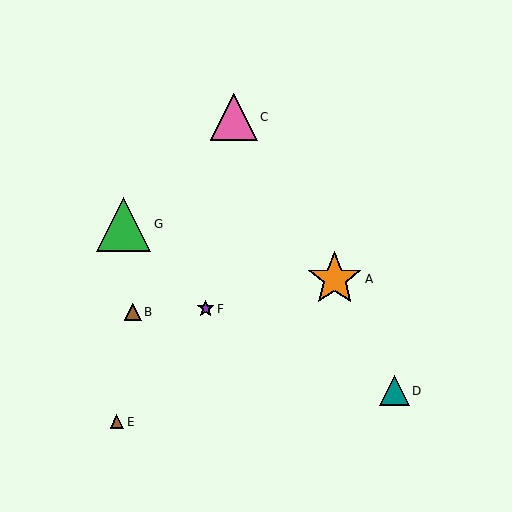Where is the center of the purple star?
The center of the purple star is at (206, 309).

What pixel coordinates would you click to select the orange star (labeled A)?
Click at (335, 279) to select the orange star A.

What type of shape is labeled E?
Shape E is a brown triangle.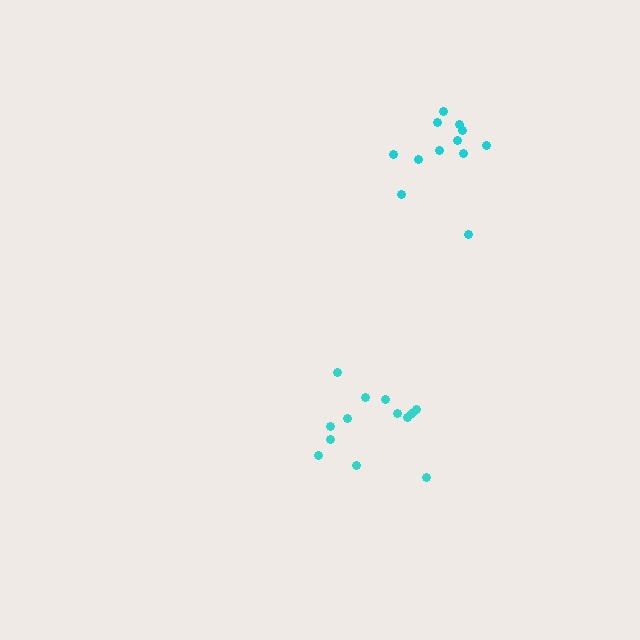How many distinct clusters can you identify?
There are 2 distinct clusters.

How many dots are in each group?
Group 1: 13 dots, Group 2: 12 dots (25 total).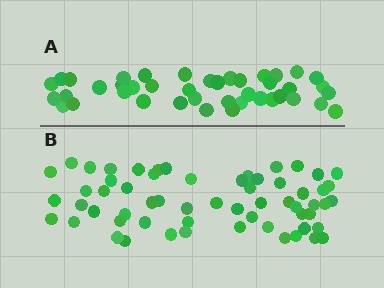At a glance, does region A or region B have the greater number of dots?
Region B (the bottom region) has more dots.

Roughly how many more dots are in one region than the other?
Region B has approximately 20 more dots than region A.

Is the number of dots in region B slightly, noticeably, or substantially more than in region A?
Region B has noticeably more, but not dramatically so. The ratio is roughly 1.4 to 1.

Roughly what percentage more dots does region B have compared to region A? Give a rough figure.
About 45% more.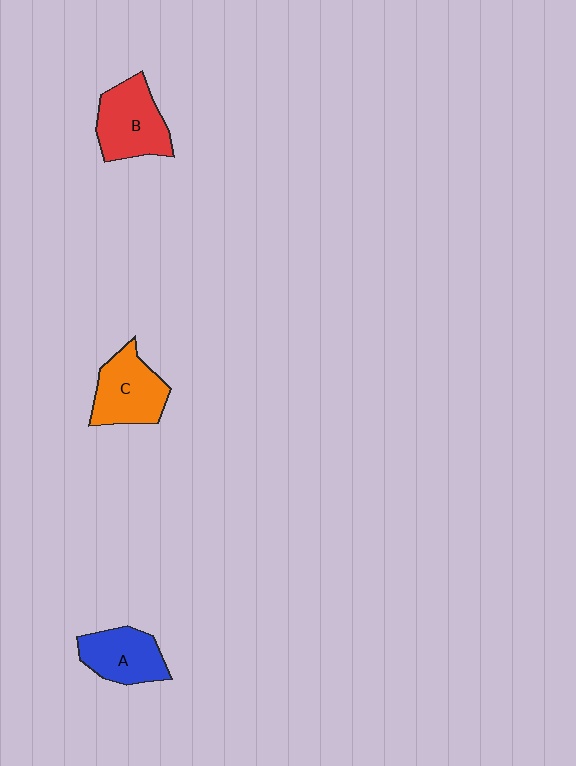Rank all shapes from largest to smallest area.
From largest to smallest: B (red), C (orange), A (blue).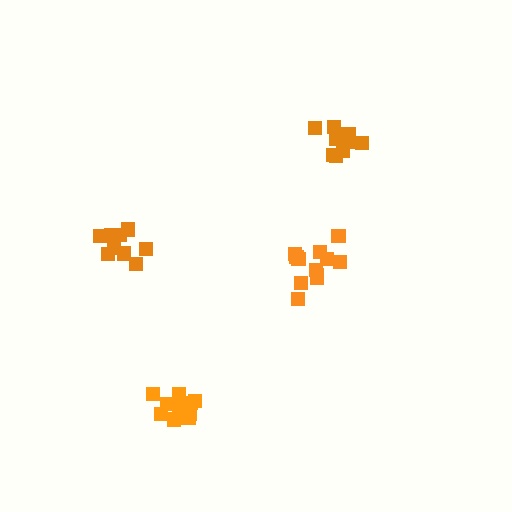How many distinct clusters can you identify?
There are 4 distinct clusters.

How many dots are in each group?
Group 1: 11 dots, Group 2: 12 dots, Group 3: 9 dots, Group 4: 10 dots (42 total).